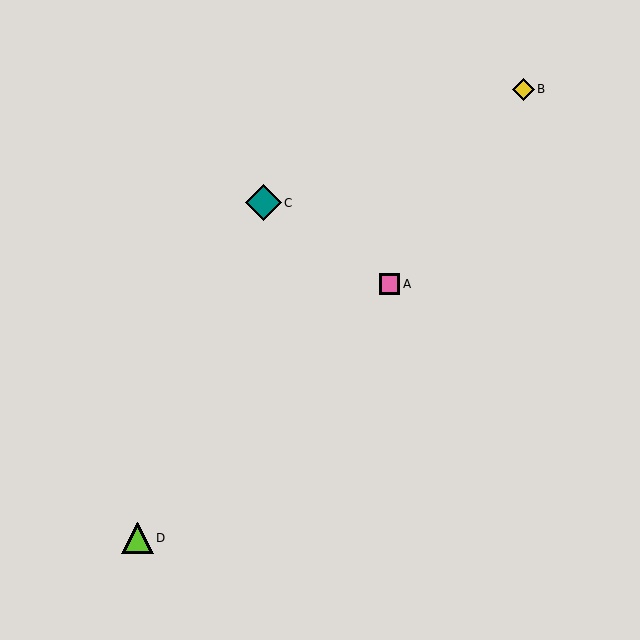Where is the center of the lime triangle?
The center of the lime triangle is at (137, 538).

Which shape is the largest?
The teal diamond (labeled C) is the largest.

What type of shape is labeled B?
Shape B is a yellow diamond.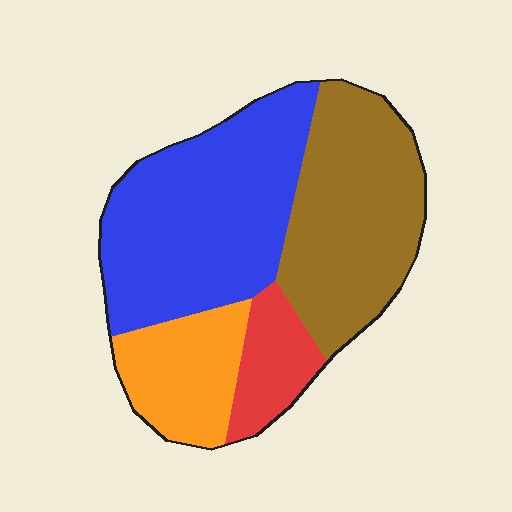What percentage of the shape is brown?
Brown covers about 35% of the shape.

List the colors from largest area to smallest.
From largest to smallest: blue, brown, orange, red.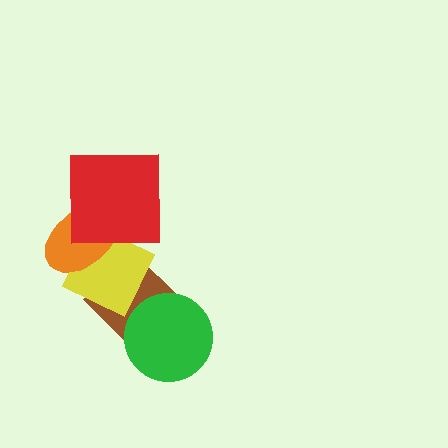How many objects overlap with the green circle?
1 object overlaps with the green circle.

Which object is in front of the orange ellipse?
The red square is in front of the orange ellipse.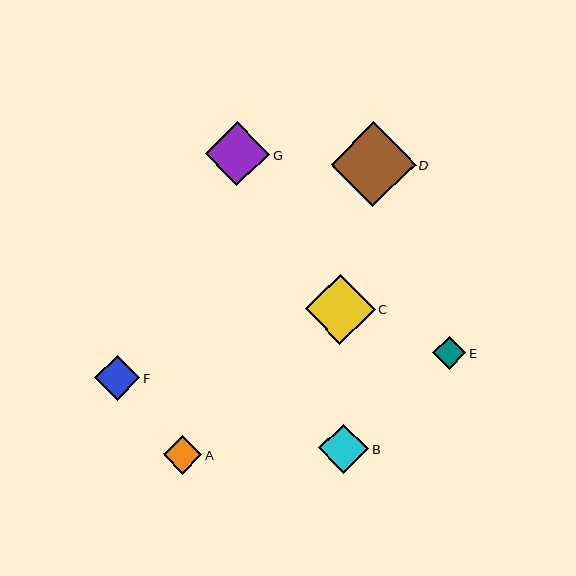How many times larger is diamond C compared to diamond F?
Diamond C is approximately 1.5 times the size of diamond F.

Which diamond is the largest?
Diamond D is the largest with a size of approximately 85 pixels.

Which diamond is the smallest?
Diamond E is the smallest with a size of approximately 33 pixels.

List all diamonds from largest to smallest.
From largest to smallest: D, C, G, B, F, A, E.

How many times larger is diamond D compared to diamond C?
Diamond D is approximately 1.2 times the size of diamond C.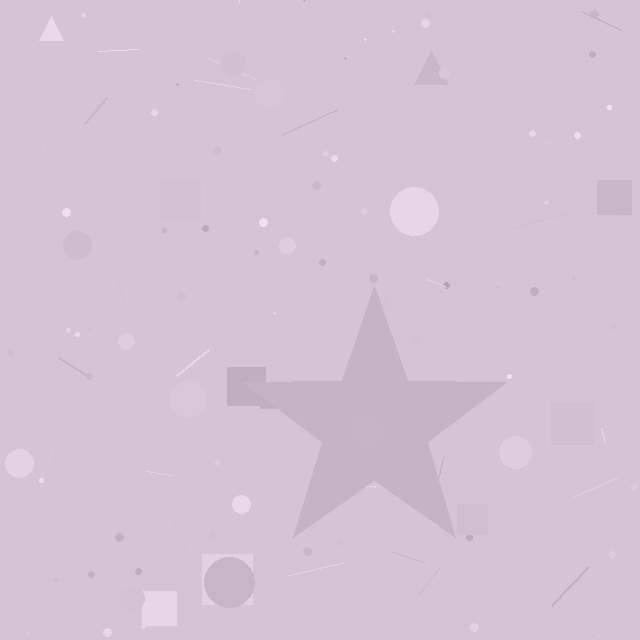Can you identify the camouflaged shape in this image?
The camouflaged shape is a star.